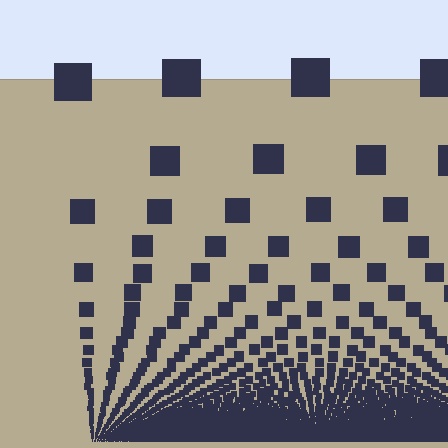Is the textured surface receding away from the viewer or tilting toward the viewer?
The surface appears to tilt toward the viewer. Texture elements get larger and sparser toward the top.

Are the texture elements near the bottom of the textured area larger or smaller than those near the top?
Smaller. The gradient is inverted — elements near the bottom are smaller and denser.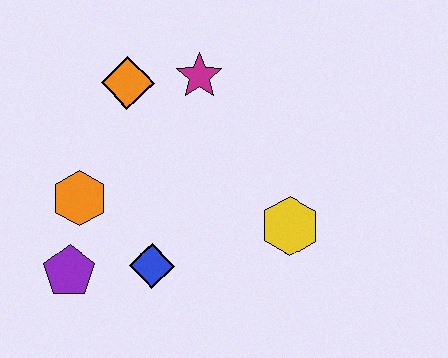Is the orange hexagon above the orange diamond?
No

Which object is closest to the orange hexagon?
The purple pentagon is closest to the orange hexagon.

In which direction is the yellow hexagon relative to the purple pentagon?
The yellow hexagon is to the right of the purple pentagon.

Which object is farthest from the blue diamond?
The magenta star is farthest from the blue diamond.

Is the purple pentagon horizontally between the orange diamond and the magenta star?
No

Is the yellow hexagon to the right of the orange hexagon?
Yes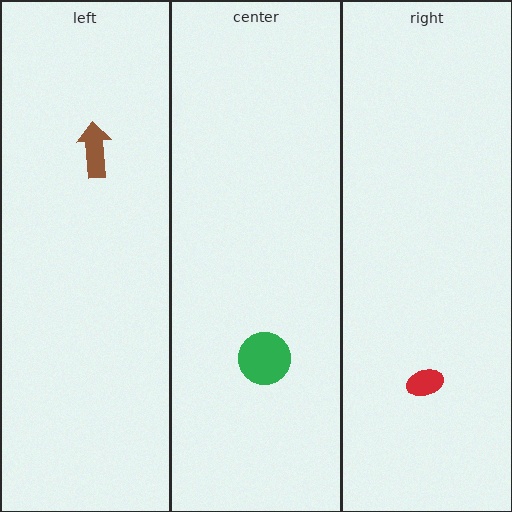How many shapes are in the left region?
1.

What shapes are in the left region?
The brown arrow.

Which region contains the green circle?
The center region.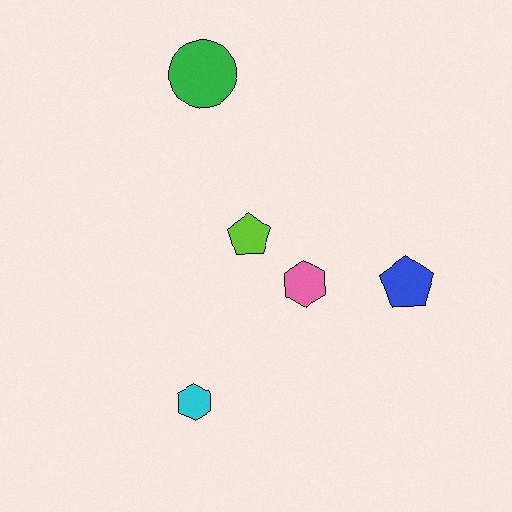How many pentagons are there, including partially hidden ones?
There are 2 pentagons.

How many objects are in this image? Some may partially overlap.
There are 5 objects.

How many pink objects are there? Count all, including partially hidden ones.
There is 1 pink object.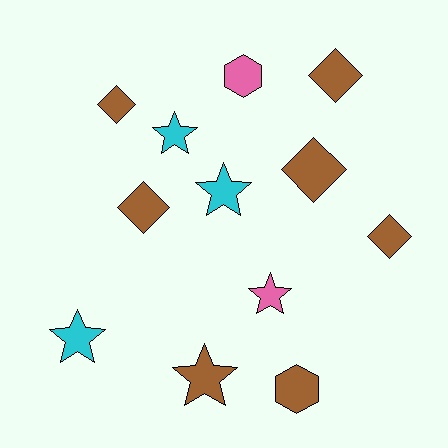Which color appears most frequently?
Brown, with 7 objects.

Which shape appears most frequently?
Diamond, with 5 objects.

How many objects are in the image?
There are 12 objects.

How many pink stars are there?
There is 1 pink star.